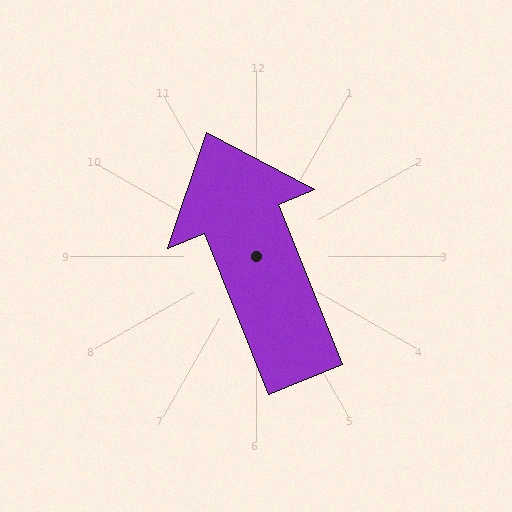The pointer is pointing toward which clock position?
Roughly 11 o'clock.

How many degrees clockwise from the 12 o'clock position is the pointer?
Approximately 338 degrees.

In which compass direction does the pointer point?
North.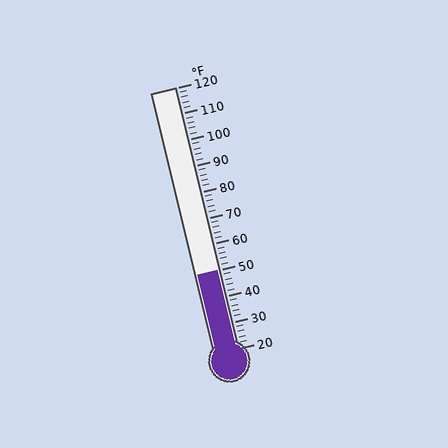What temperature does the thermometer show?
The thermometer shows approximately 50°F.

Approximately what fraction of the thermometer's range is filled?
The thermometer is filled to approximately 30% of its range.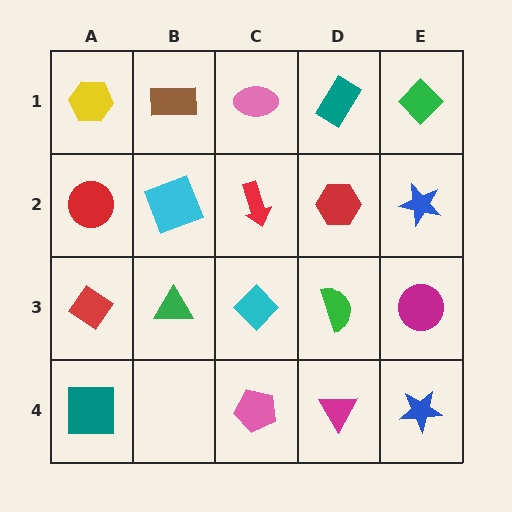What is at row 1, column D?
A teal rectangle.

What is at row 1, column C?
A pink ellipse.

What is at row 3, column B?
A green triangle.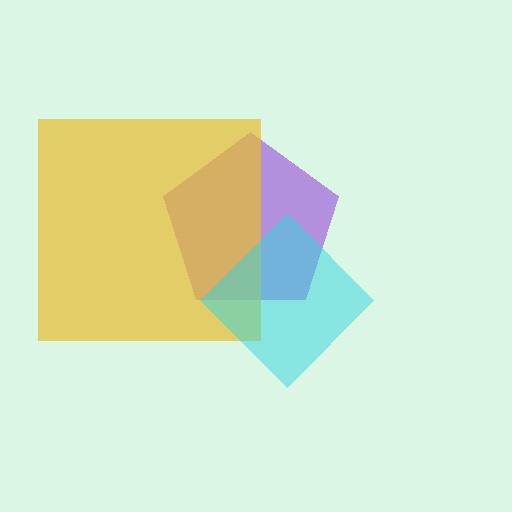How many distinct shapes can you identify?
There are 3 distinct shapes: a purple pentagon, a yellow square, a cyan diamond.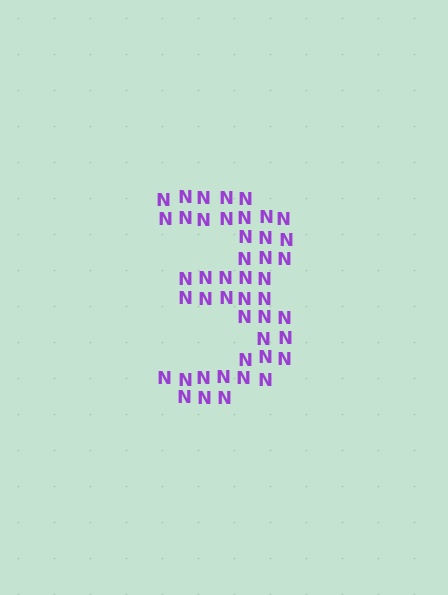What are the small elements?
The small elements are letter N's.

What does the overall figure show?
The overall figure shows the digit 3.